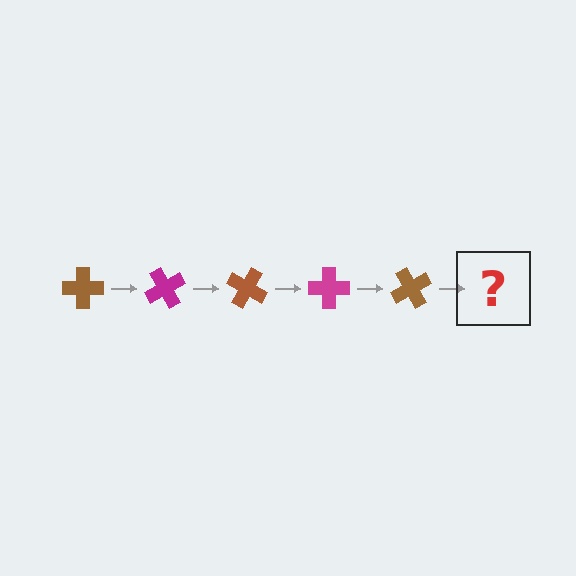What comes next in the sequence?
The next element should be a magenta cross, rotated 300 degrees from the start.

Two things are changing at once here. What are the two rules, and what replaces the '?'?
The two rules are that it rotates 60 degrees each step and the color cycles through brown and magenta. The '?' should be a magenta cross, rotated 300 degrees from the start.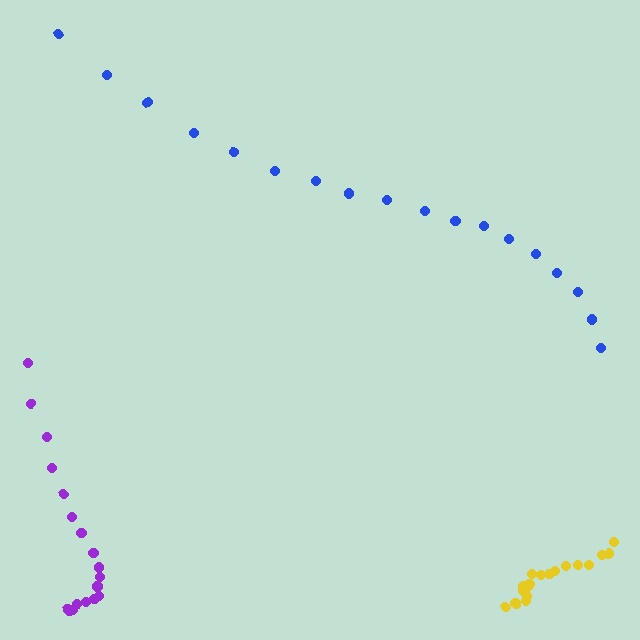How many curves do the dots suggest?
There are 3 distinct paths.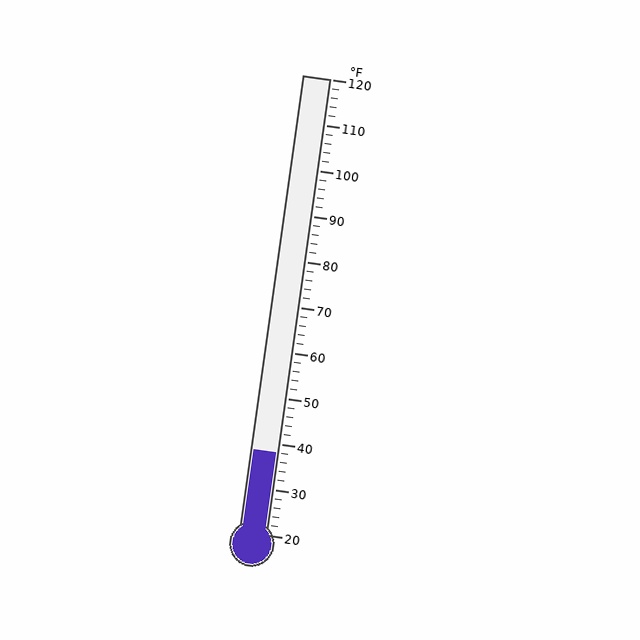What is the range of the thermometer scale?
The thermometer scale ranges from 20°F to 120°F.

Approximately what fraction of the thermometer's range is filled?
The thermometer is filled to approximately 20% of its range.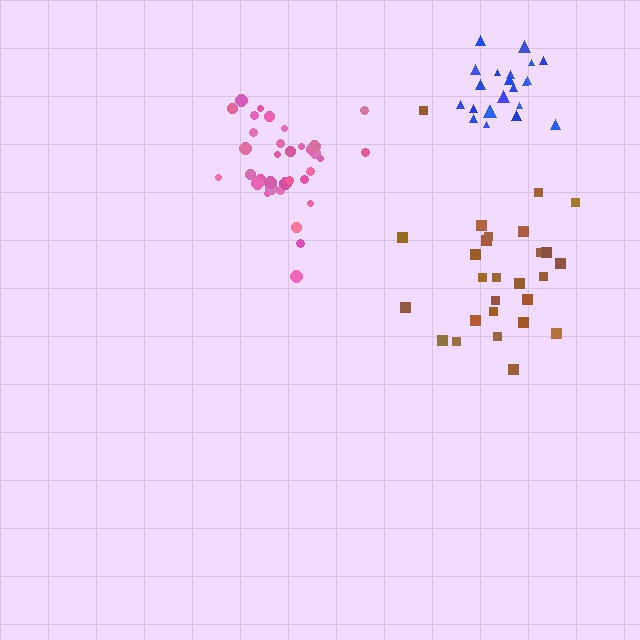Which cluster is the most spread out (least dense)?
Brown.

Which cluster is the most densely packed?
Blue.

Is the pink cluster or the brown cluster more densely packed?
Pink.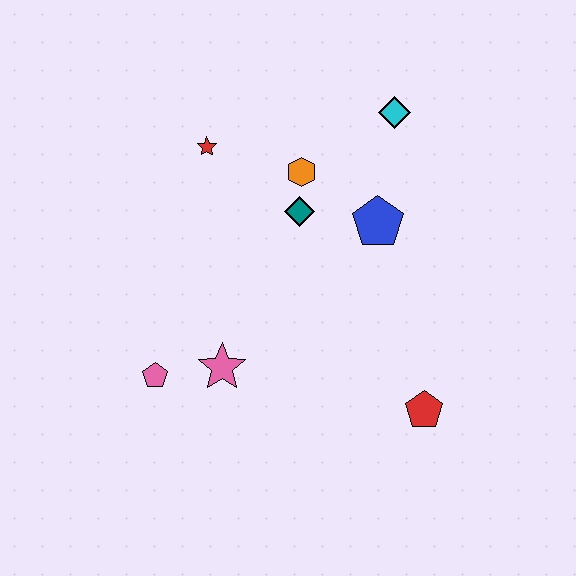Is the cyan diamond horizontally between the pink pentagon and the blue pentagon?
No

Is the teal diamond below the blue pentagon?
No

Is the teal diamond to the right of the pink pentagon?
Yes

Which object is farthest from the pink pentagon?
The cyan diamond is farthest from the pink pentagon.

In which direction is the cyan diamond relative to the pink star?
The cyan diamond is above the pink star.